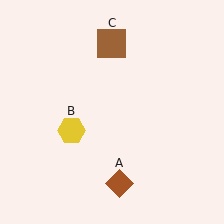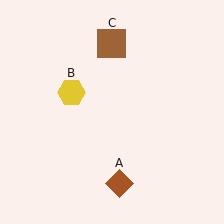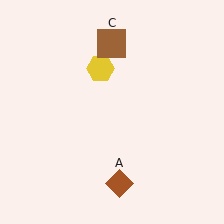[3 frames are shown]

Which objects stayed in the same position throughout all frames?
Brown diamond (object A) and brown square (object C) remained stationary.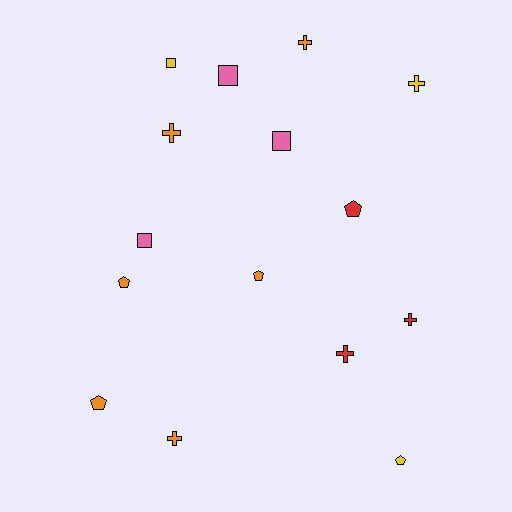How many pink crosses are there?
There are no pink crosses.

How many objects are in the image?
There are 15 objects.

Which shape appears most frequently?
Cross, with 6 objects.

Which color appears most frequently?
Orange, with 6 objects.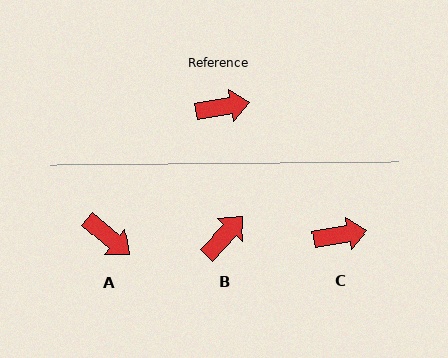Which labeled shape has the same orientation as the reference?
C.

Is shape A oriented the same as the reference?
No, it is off by about 51 degrees.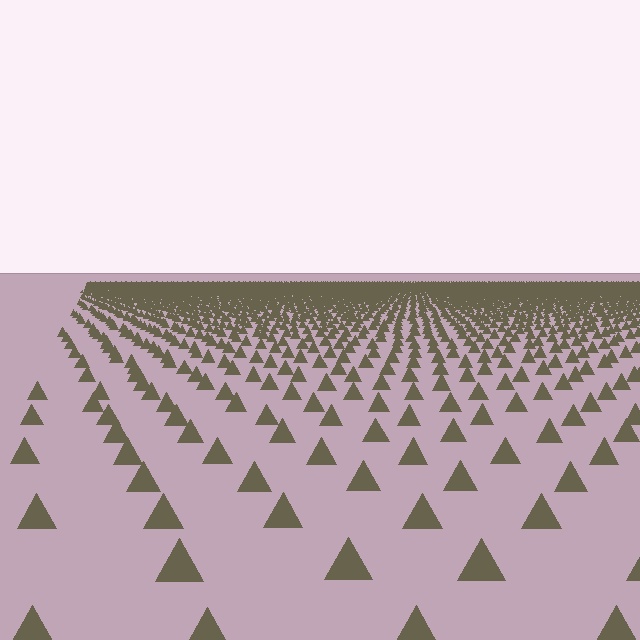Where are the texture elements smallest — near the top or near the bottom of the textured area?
Near the top.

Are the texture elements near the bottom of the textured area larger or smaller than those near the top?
Larger. Near the bottom, elements are closer to the viewer and appear at a bigger on-screen size.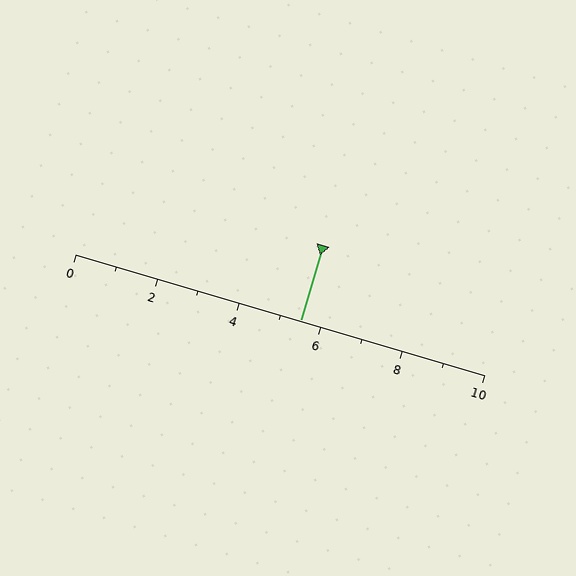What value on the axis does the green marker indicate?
The marker indicates approximately 5.5.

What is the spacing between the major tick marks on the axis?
The major ticks are spaced 2 apart.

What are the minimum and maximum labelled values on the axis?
The axis runs from 0 to 10.